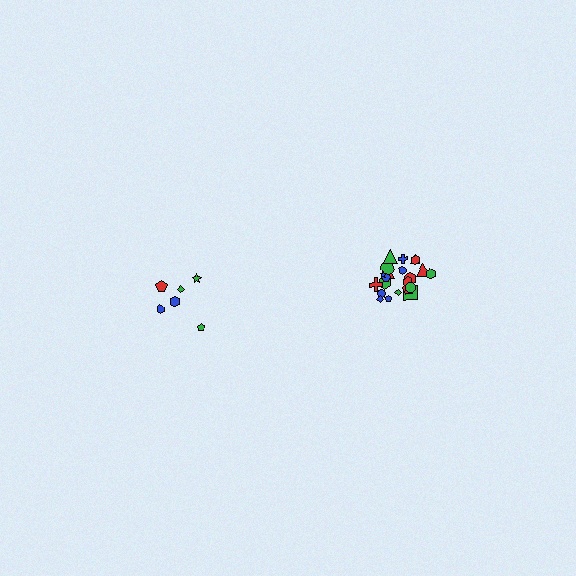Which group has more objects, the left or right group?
The right group.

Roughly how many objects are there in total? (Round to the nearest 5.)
Roughly 30 objects in total.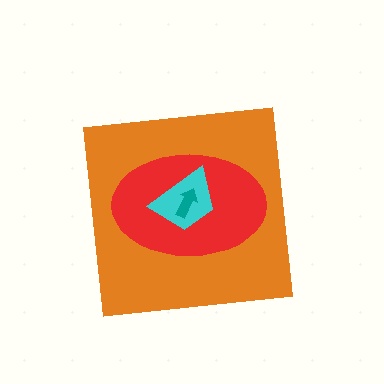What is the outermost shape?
The orange square.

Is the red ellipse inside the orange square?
Yes.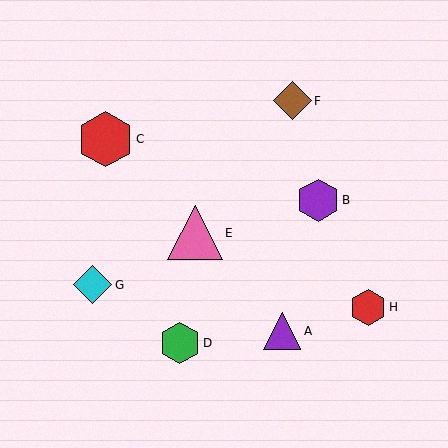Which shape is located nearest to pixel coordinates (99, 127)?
The red hexagon (labeled C) at (106, 139) is nearest to that location.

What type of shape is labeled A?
Shape A is a purple triangle.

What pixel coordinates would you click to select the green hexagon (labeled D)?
Click at (180, 343) to select the green hexagon D.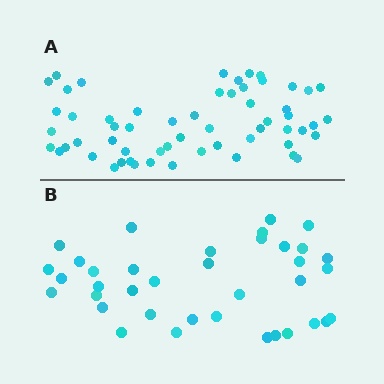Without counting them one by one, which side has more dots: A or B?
Region A (the top region) has more dots.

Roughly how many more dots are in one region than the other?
Region A has approximately 20 more dots than region B.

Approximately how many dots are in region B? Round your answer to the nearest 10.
About 40 dots. (The exact count is 37, which rounds to 40.)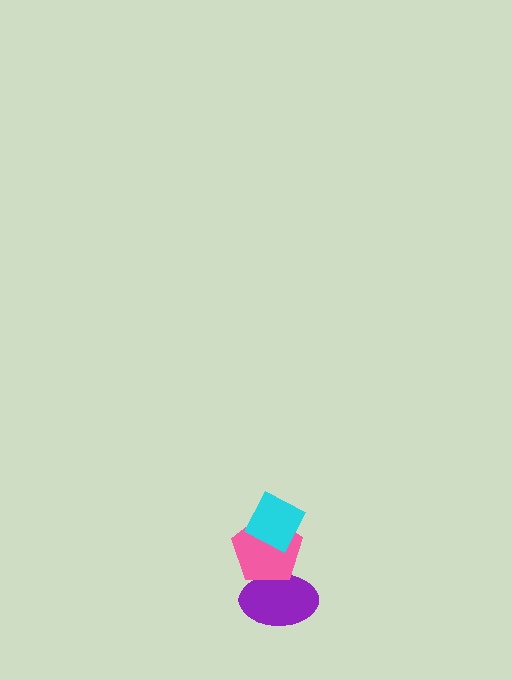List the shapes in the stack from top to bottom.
From top to bottom: the cyan diamond, the pink pentagon, the purple ellipse.